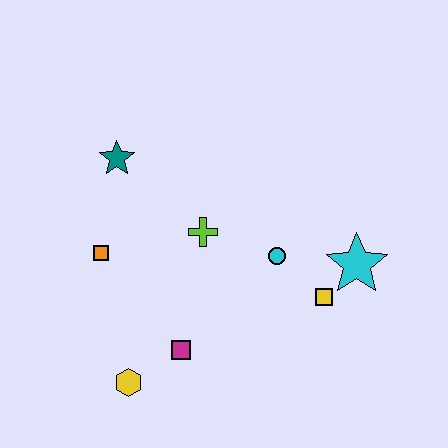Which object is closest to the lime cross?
The cyan circle is closest to the lime cross.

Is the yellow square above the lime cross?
No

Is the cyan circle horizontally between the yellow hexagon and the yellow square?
Yes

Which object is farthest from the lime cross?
The yellow hexagon is farthest from the lime cross.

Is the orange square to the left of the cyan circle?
Yes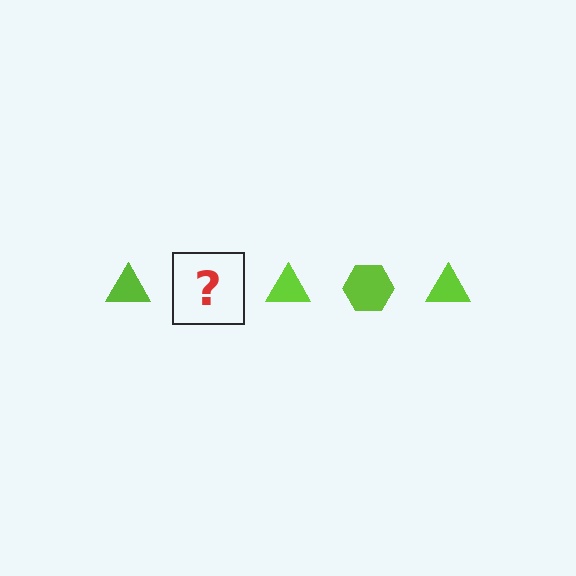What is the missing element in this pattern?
The missing element is a lime hexagon.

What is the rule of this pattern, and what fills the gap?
The rule is that the pattern cycles through triangle, hexagon shapes in lime. The gap should be filled with a lime hexagon.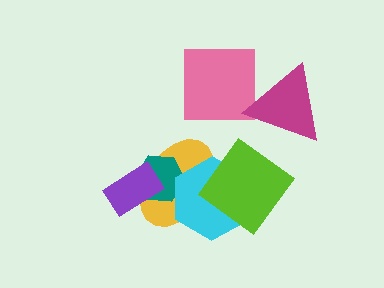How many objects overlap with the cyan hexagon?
3 objects overlap with the cyan hexagon.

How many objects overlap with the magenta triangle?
1 object overlaps with the magenta triangle.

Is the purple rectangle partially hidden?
No, no other shape covers it.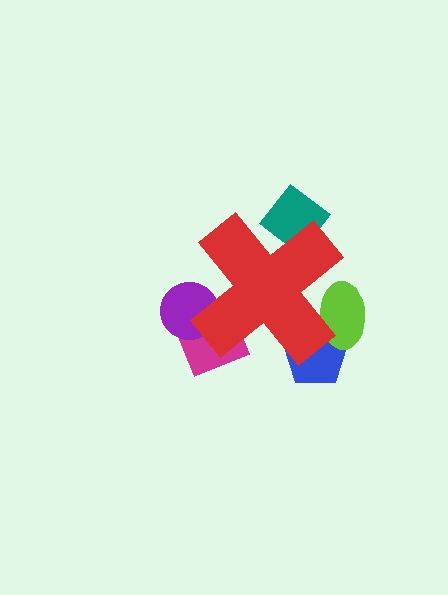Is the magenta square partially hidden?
Yes, the magenta square is partially hidden behind the red cross.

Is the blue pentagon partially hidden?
Yes, the blue pentagon is partially hidden behind the red cross.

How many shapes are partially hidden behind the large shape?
5 shapes are partially hidden.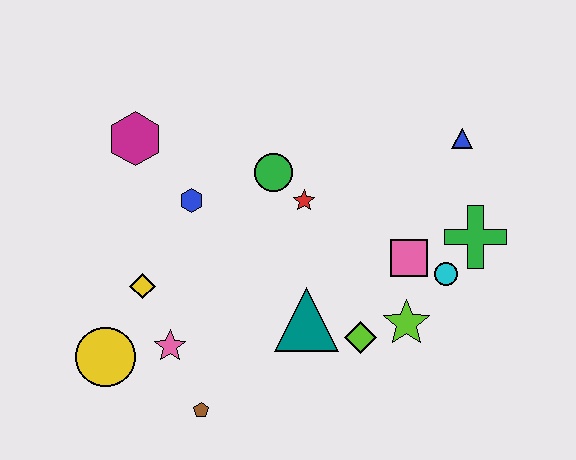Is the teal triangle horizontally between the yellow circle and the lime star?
Yes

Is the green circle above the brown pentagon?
Yes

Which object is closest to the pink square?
The cyan circle is closest to the pink square.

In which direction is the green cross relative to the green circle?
The green cross is to the right of the green circle.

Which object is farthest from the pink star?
The blue triangle is farthest from the pink star.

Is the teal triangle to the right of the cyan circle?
No